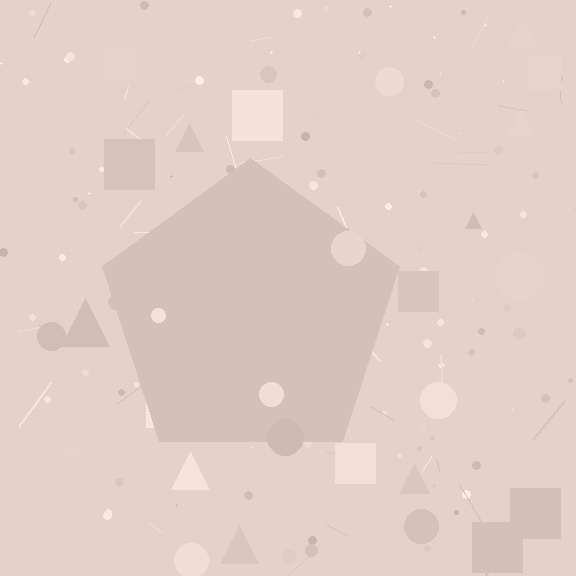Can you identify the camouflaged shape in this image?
The camouflaged shape is a pentagon.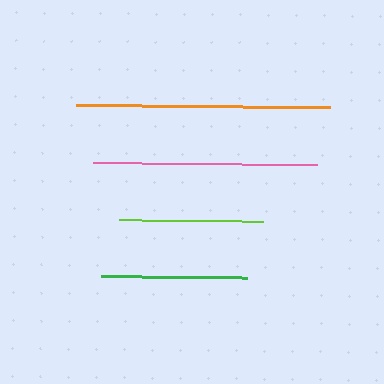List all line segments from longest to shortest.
From longest to shortest: orange, pink, green, lime.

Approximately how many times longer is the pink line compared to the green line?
The pink line is approximately 1.5 times the length of the green line.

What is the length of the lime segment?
The lime segment is approximately 144 pixels long.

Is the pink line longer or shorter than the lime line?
The pink line is longer than the lime line.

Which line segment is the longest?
The orange line is the longest at approximately 254 pixels.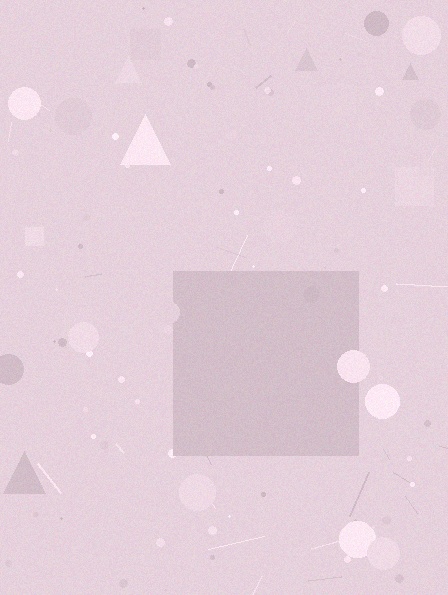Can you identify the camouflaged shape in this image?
The camouflaged shape is a square.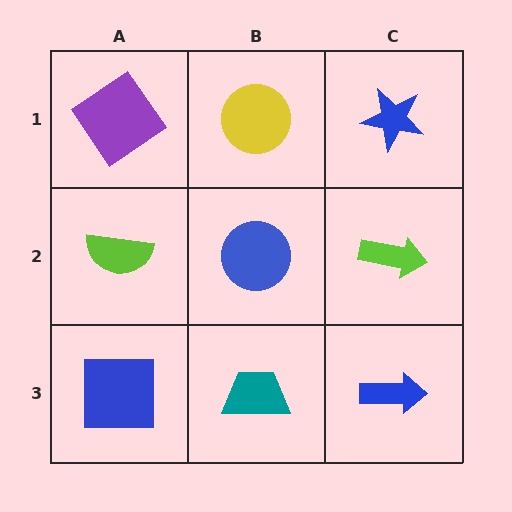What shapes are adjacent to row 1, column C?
A lime arrow (row 2, column C), a yellow circle (row 1, column B).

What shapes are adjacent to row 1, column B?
A blue circle (row 2, column B), a purple diamond (row 1, column A), a blue star (row 1, column C).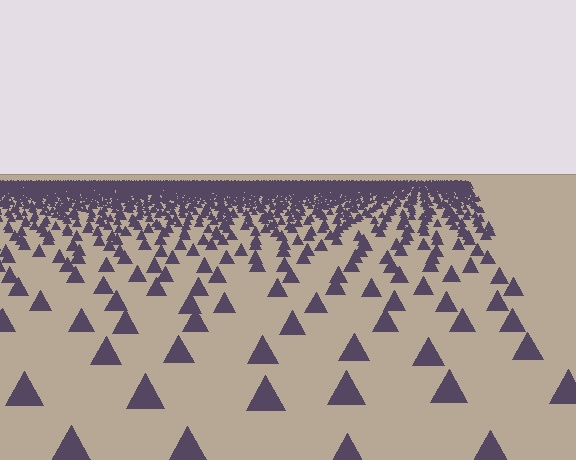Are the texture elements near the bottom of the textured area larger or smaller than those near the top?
Larger. Near the bottom, elements are closer to the viewer and appear at a bigger on-screen size.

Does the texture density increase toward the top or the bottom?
Density increases toward the top.